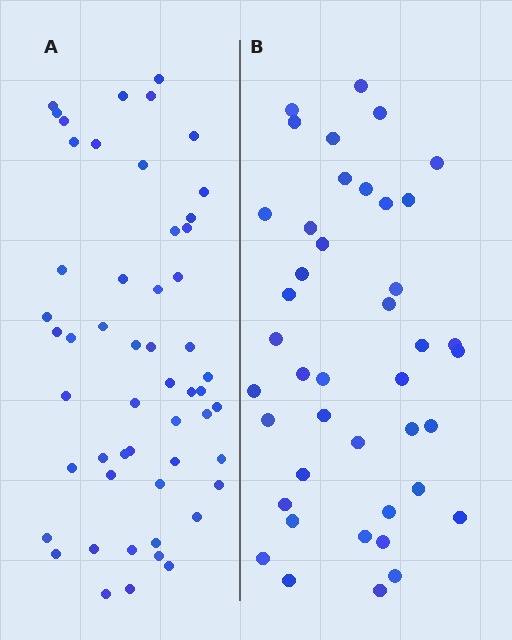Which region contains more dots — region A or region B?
Region A (the left region) has more dots.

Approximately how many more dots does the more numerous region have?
Region A has roughly 12 or so more dots than region B.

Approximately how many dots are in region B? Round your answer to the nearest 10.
About 40 dots. (The exact count is 42, which rounds to 40.)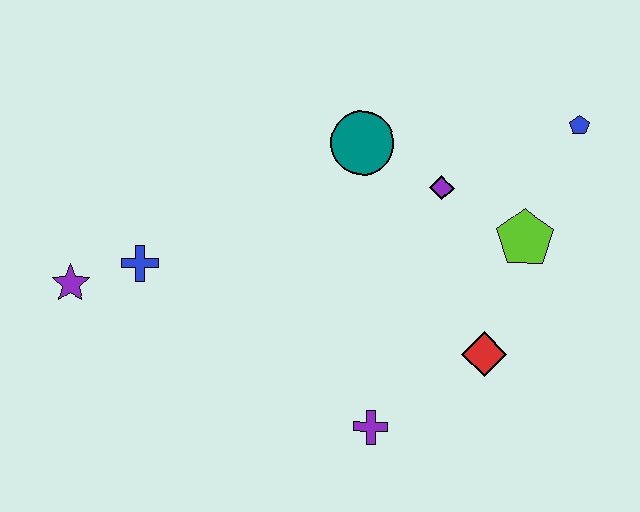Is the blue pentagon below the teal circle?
No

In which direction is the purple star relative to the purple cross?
The purple star is to the left of the purple cross.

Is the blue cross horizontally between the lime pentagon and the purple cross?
No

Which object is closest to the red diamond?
The lime pentagon is closest to the red diamond.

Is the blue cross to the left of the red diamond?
Yes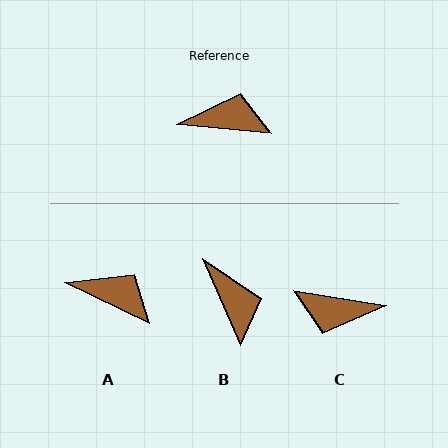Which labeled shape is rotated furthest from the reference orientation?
C, about 177 degrees away.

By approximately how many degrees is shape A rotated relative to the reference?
Approximately 20 degrees clockwise.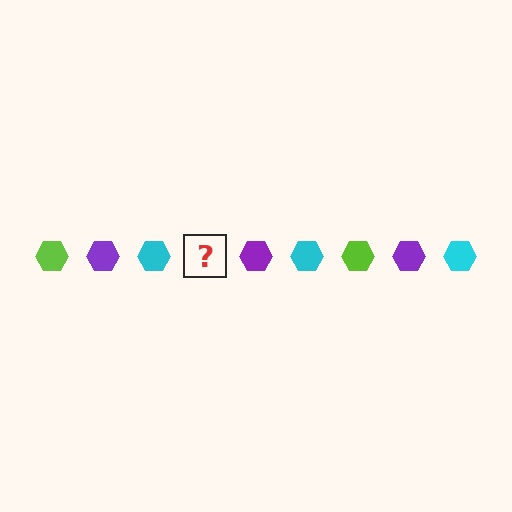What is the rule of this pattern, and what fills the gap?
The rule is that the pattern cycles through lime, purple, cyan hexagons. The gap should be filled with a lime hexagon.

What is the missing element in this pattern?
The missing element is a lime hexagon.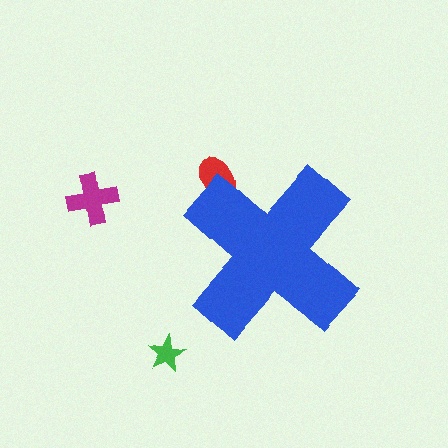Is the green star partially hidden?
No, the green star is fully visible.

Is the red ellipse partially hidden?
Yes, the red ellipse is partially hidden behind the blue cross.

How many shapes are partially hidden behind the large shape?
1 shape is partially hidden.